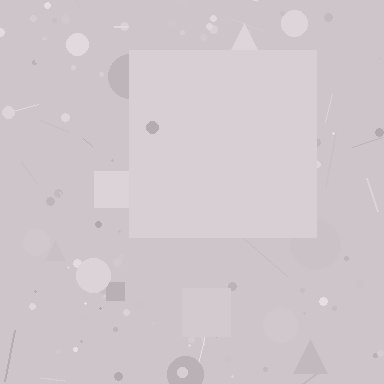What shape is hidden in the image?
A square is hidden in the image.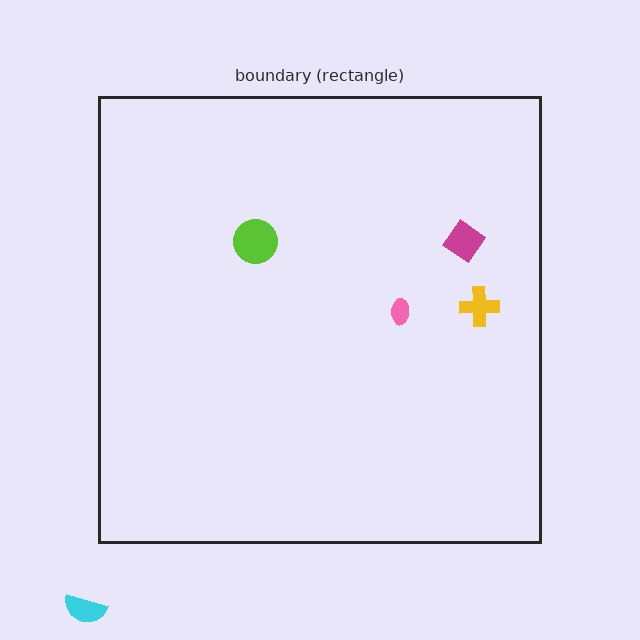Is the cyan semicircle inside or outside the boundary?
Outside.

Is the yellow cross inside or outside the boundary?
Inside.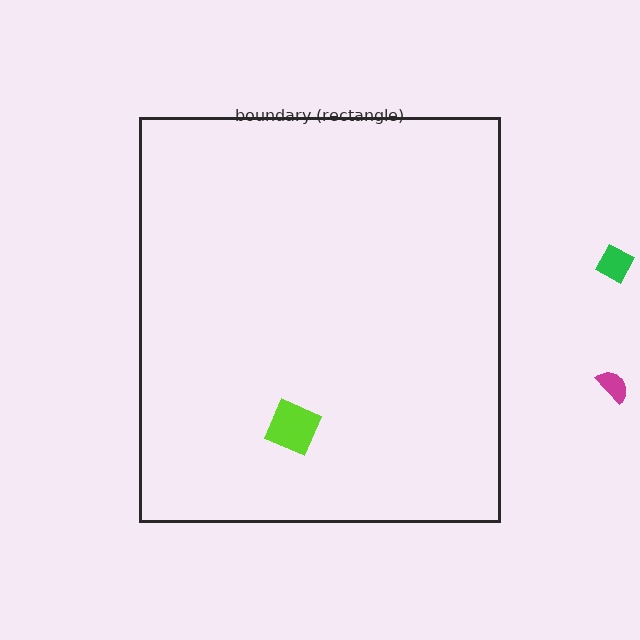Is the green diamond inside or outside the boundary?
Outside.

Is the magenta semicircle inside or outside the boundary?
Outside.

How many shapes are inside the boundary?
1 inside, 2 outside.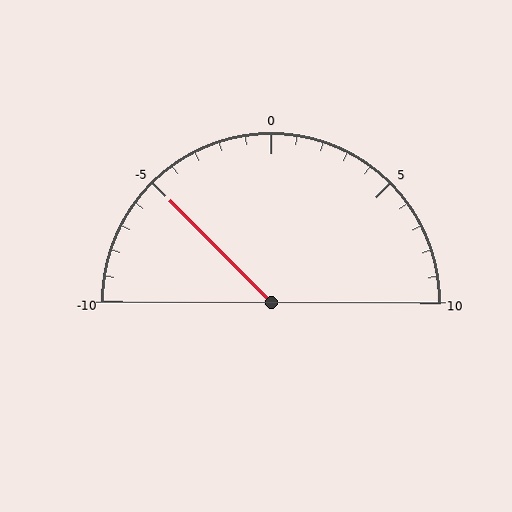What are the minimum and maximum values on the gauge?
The gauge ranges from -10 to 10.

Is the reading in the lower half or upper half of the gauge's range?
The reading is in the lower half of the range (-10 to 10).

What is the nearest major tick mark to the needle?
The nearest major tick mark is -5.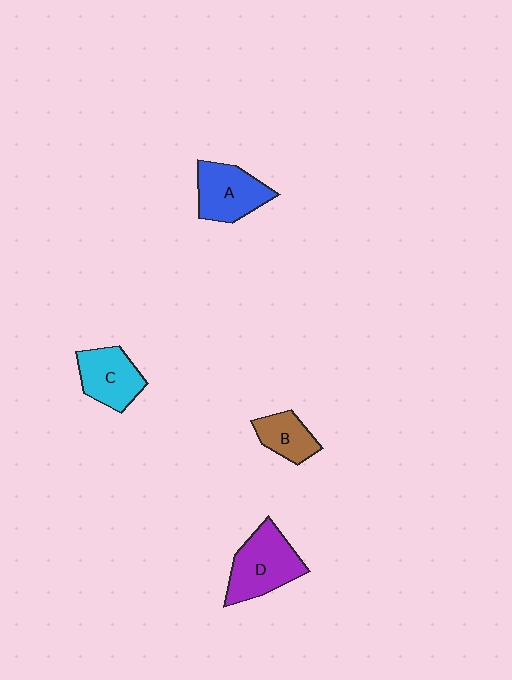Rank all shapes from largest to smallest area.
From largest to smallest: D (purple), A (blue), C (cyan), B (brown).